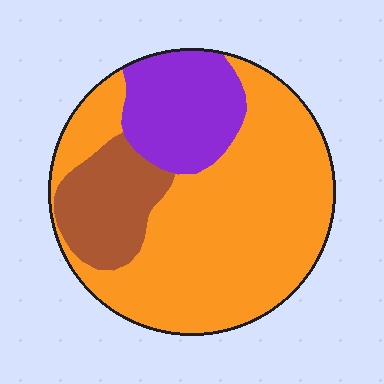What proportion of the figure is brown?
Brown takes up less than a sixth of the figure.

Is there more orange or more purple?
Orange.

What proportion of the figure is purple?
Purple covers 19% of the figure.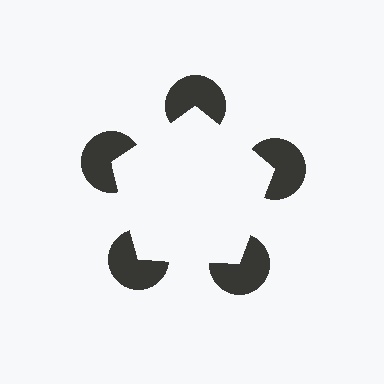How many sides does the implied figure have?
5 sides.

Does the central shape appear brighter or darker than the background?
It typically appears slightly brighter than the background, even though no actual brightness change is drawn.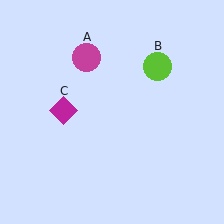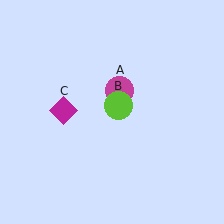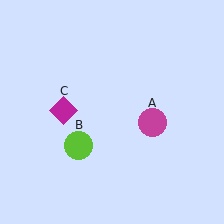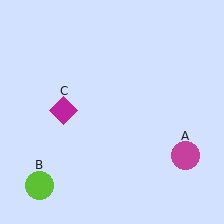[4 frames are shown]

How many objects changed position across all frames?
2 objects changed position: magenta circle (object A), lime circle (object B).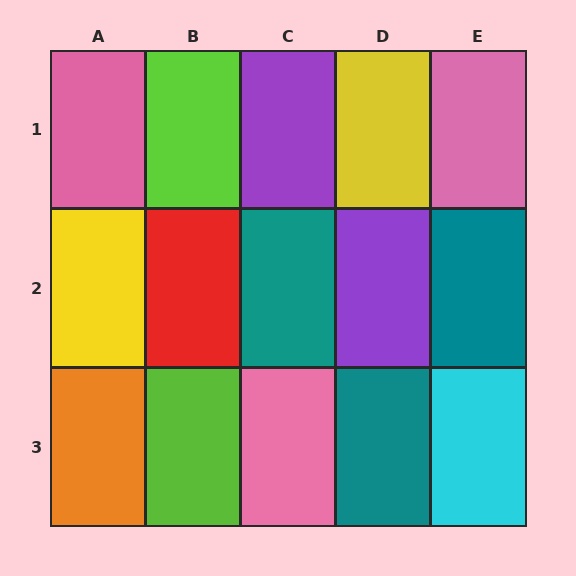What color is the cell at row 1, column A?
Pink.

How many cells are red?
1 cell is red.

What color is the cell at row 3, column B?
Lime.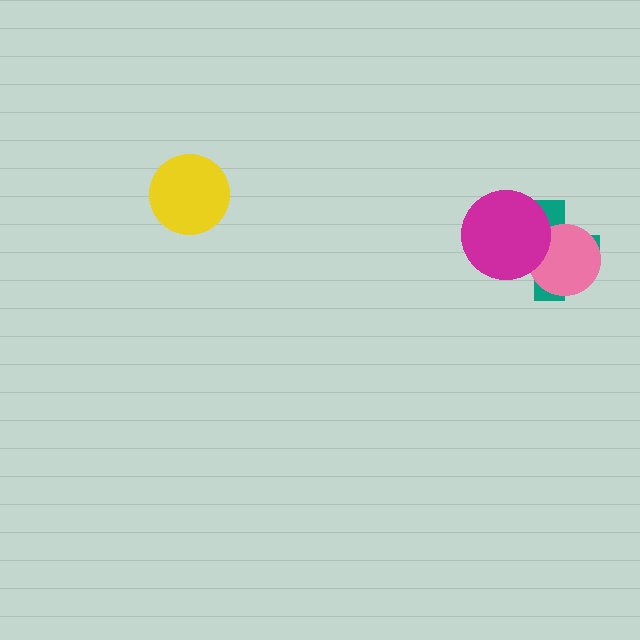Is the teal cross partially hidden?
Yes, it is partially covered by another shape.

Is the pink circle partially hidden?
Yes, it is partially covered by another shape.